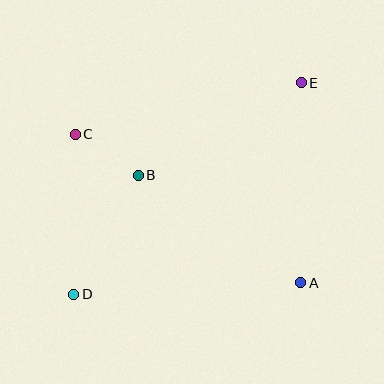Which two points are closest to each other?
Points B and C are closest to each other.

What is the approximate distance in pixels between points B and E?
The distance between B and E is approximately 187 pixels.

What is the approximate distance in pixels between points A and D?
The distance between A and D is approximately 227 pixels.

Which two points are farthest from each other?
Points D and E are farthest from each other.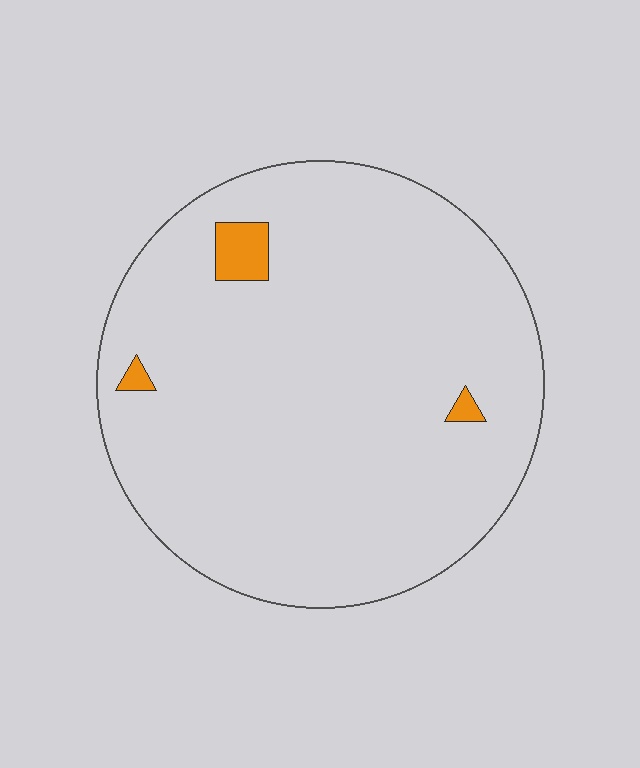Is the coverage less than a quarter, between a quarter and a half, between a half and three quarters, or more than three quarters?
Less than a quarter.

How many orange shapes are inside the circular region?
3.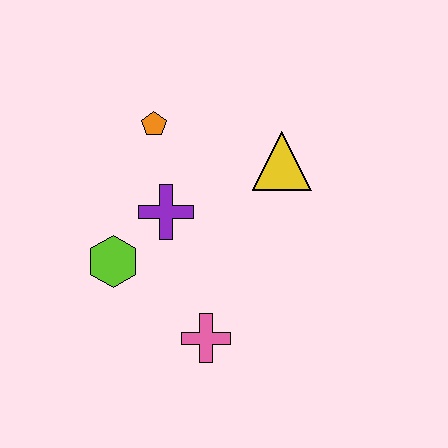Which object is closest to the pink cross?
The lime hexagon is closest to the pink cross.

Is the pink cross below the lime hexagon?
Yes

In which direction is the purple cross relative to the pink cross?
The purple cross is above the pink cross.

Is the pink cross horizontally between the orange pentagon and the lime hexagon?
No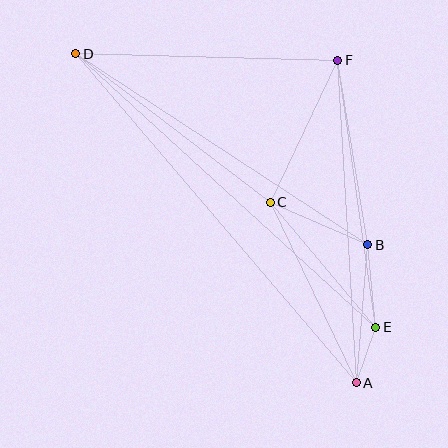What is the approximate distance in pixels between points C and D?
The distance between C and D is approximately 244 pixels.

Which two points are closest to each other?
Points A and E are closest to each other.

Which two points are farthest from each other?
Points A and D are farthest from each other.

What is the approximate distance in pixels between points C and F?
The distance between C and F is approximately 157 pixels.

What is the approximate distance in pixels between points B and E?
The distance between B and E is approximately 83 pixels.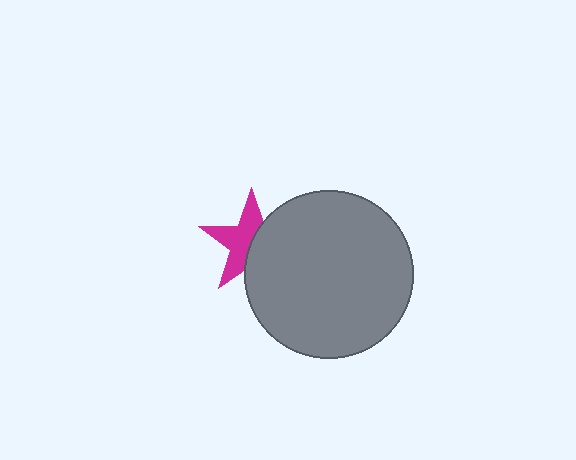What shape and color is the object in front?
The object in front is a gray circle.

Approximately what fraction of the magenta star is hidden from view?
Roughly 45% of the magenta star is hidden behind the gray circle.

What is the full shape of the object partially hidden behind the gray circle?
The partially hidden object is a magenta star.